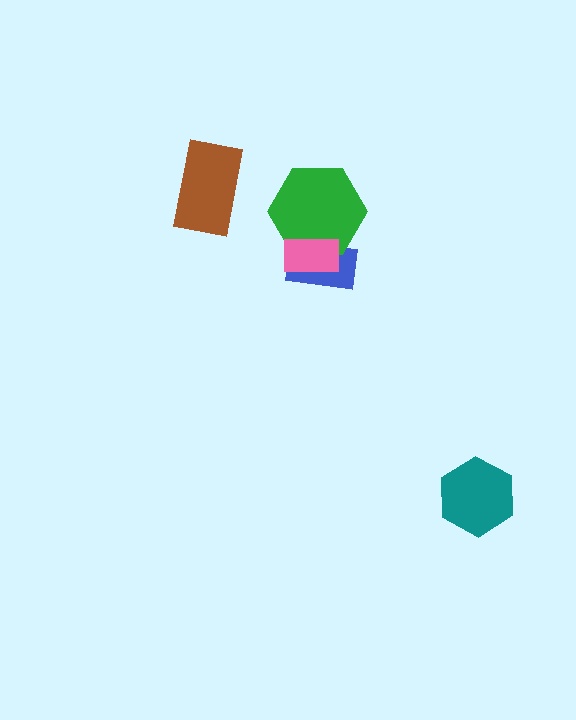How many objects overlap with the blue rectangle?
2 objects overlap with the blue rectangle.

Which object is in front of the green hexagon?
The pink rectangle is in front of the green hexagon.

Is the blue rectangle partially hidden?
Yes, it is partially covered by another shape.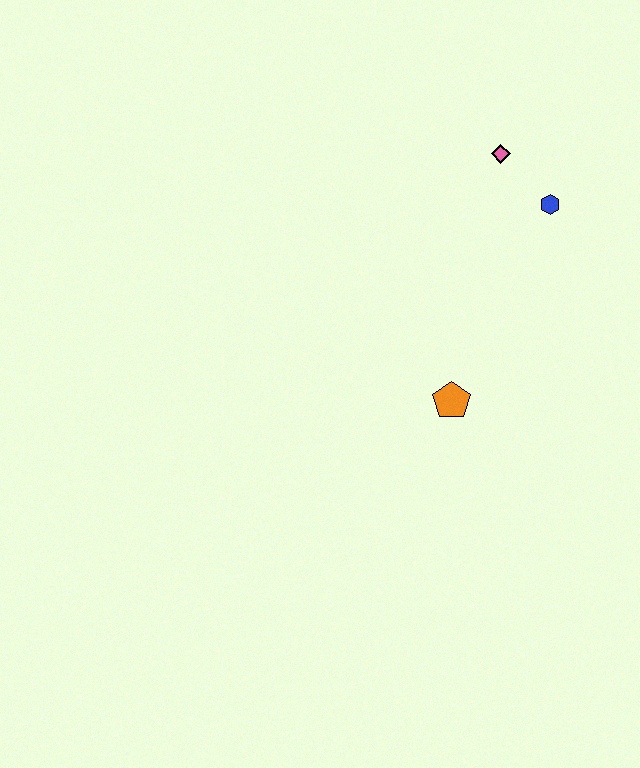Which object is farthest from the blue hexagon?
The orange pentagon is farthest from the blue hexagon.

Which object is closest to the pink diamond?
The blue hexagon is closest to the pink diamond.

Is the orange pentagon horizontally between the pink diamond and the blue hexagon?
No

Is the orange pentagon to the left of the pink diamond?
Yes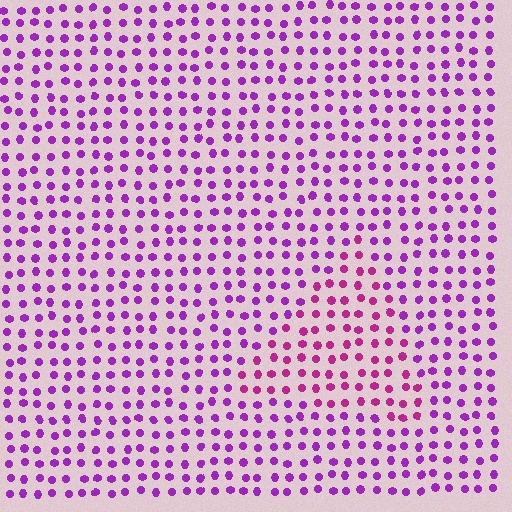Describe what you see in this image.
The image is filled with small purple elements in a uniform arrangement. A triangle-shaped region is visible where the elements are tinted to a slightly different hue, forming a subtle color boundary.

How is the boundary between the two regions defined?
The boundary is defined purely by a slight shift in hue (about 29 degrees). Spacing, size, and orientation are identical on both sides.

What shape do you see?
I see a triangle.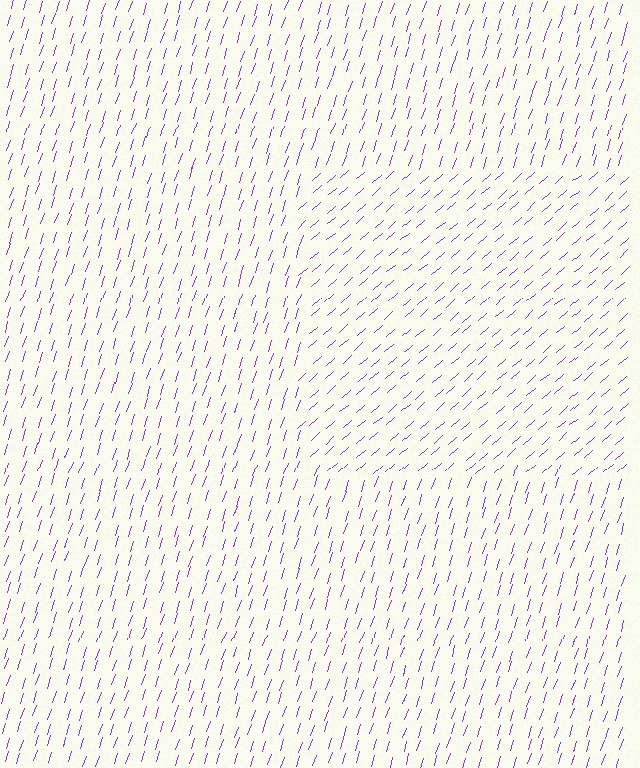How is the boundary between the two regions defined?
The boundary is defined purely by a change in line orientation (approximately 31 degrees difference). All lines are the same color and thickness.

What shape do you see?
I see a rectangle.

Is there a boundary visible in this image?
Yes, there is a texture boundary formed by a change in line orientation.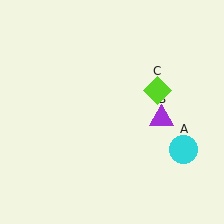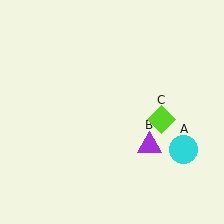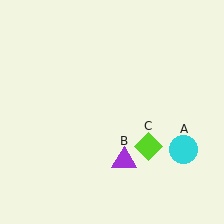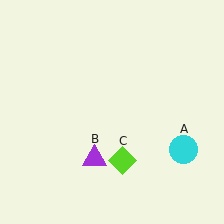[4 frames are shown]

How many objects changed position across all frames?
2 objects changed position: purple triangle (object B), lime diamond (object C).